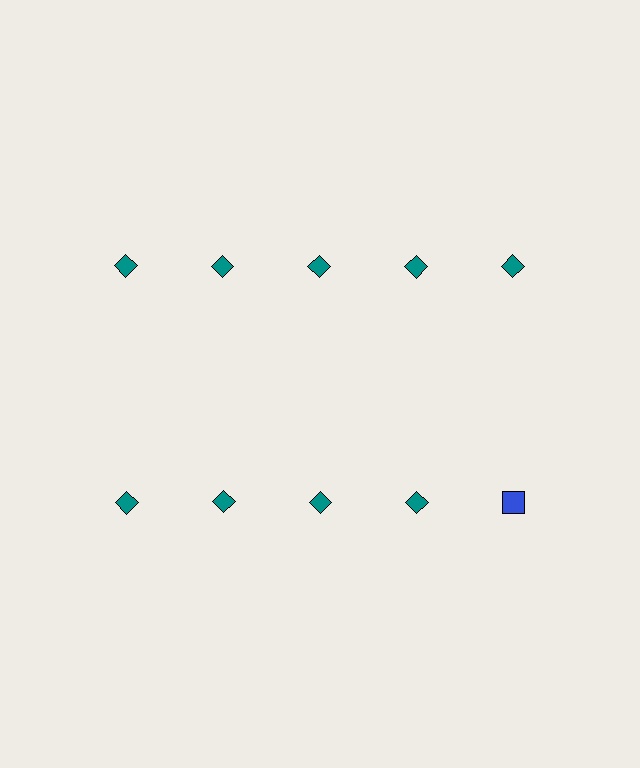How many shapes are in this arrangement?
There are 10 shapes arranged in a grid pattern.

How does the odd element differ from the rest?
It differs in both color (blue instead of teal) and shape (square instead of diamond).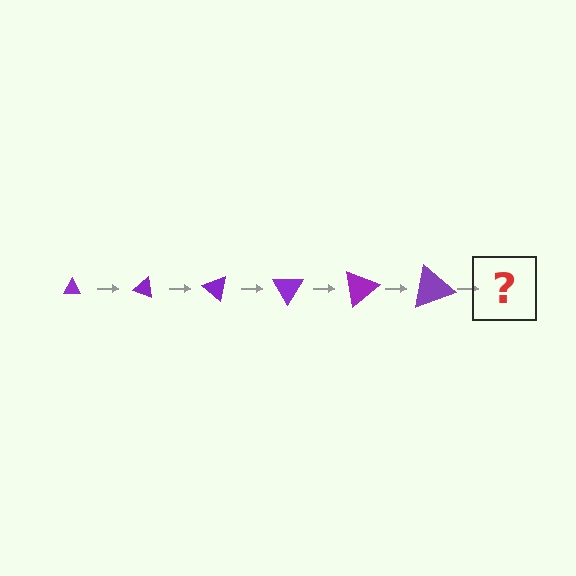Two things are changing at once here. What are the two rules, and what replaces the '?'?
The two rules are that the triangle grows larger each step and it rotates 20 degrees each step. The '?' should be a triangle, larger than the previous one and rotated 120 degrees from the start.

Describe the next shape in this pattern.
It should be a triangle, larger than the previous one and rotated 120 degrees from the start.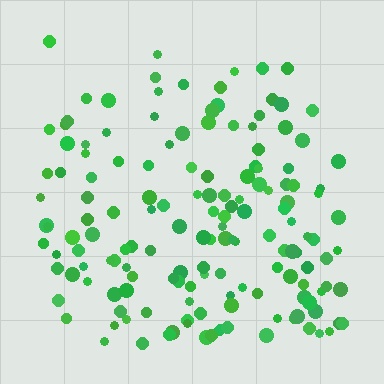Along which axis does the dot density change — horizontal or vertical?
Vertical.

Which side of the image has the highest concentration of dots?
The bottom.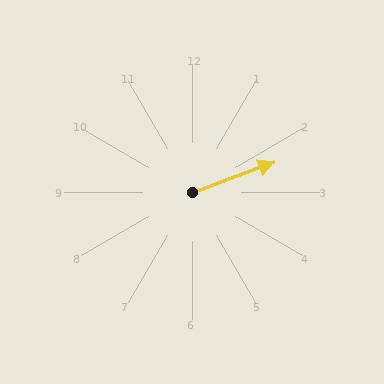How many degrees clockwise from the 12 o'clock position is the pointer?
Approximately 70 degrees.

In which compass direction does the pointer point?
East.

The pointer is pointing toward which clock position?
Roughly 2 o'clock.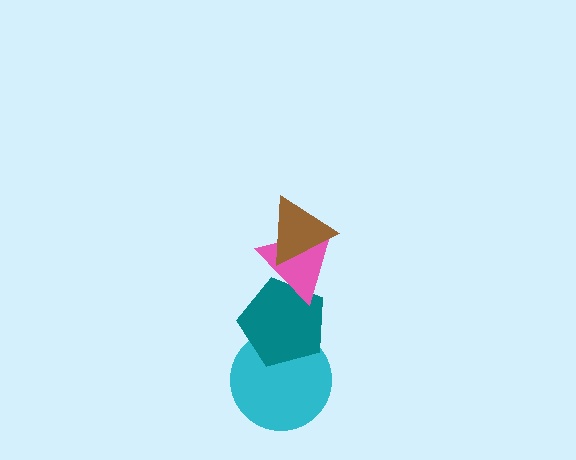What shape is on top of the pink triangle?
The brown triangle is on top of the pink triangle.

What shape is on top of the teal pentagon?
The pink triangle is on top of the teal pentagon.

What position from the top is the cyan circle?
The cyan circle is 4th from the top.